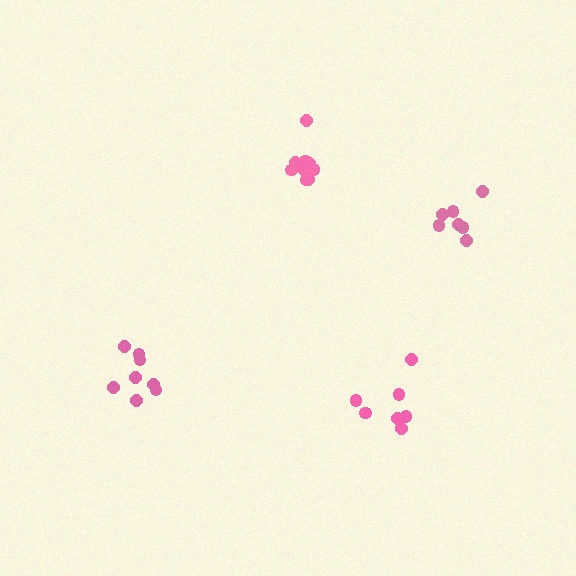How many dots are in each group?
Group 1: 7 dots, Group 2: 8 dots, Group 3: 10 dots, Group 4: 7 dots (32 total).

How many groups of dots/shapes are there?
There are 4 groups.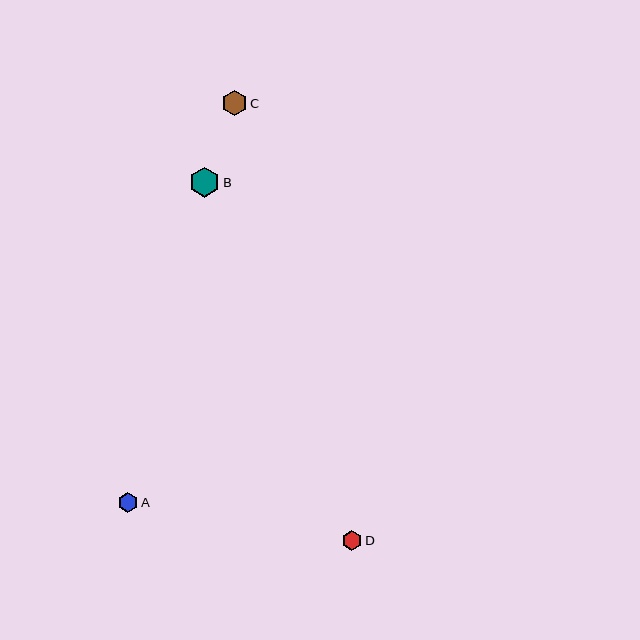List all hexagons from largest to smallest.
From largest to smallest: B, C, D, A.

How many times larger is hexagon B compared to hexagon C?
Hexagon B is approximately 1.2 times the size of hexagon C.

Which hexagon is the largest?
Hexagon B is the largest with a size of approximately 30 pixels.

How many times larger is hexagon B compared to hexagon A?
Hexagon B is approximately 1.5 times the size of hexagon A.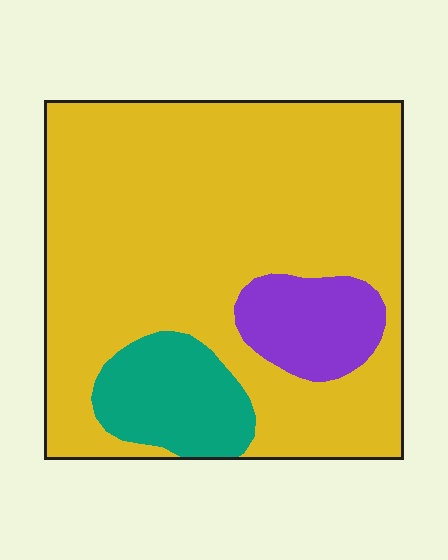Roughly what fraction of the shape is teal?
Teal covers 12% of the shape.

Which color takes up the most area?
Yellow, at roughly 80%.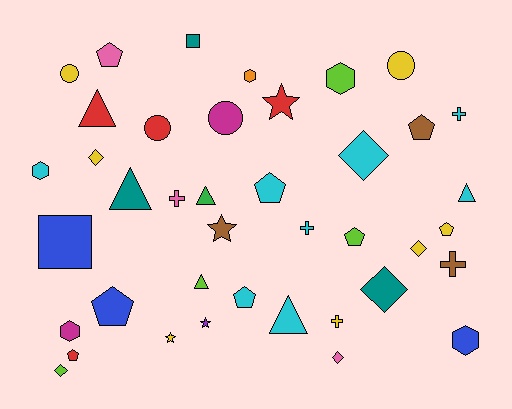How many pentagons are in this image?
There are 8 pentagons.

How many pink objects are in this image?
There are 3 pink objects.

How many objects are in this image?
There are 40 objects.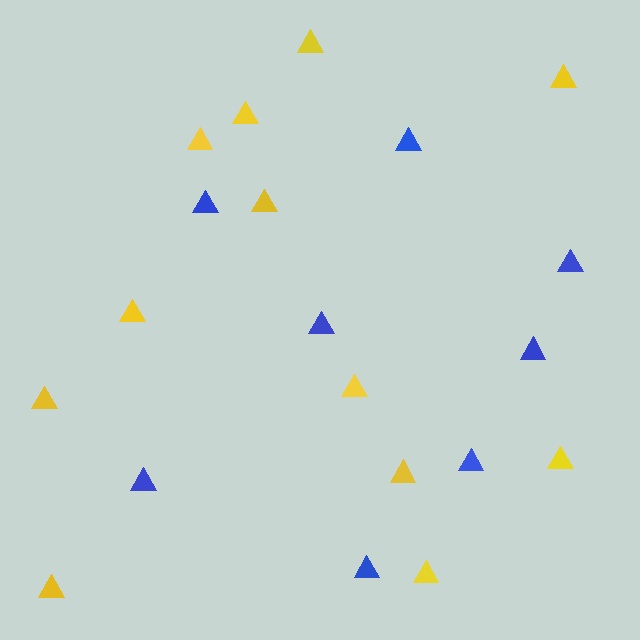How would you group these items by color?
There are 2 groups: one group of blue triangles (8) and one group of yellow triangles (12).